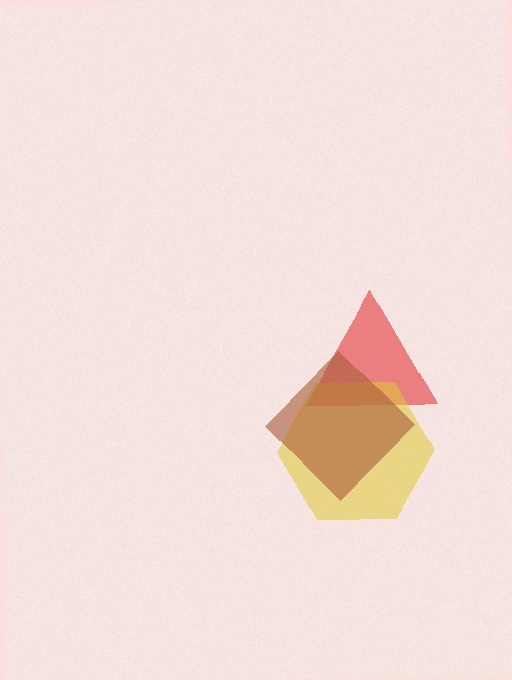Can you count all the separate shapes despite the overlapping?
Yes, there are 3 separate shapes.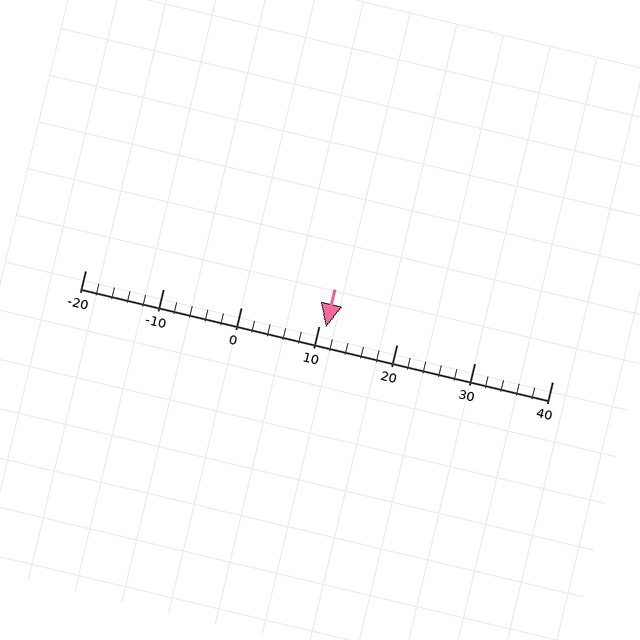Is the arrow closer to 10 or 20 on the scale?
The arrow is closer to 10.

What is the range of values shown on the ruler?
The ruler shows values from -20 to 40.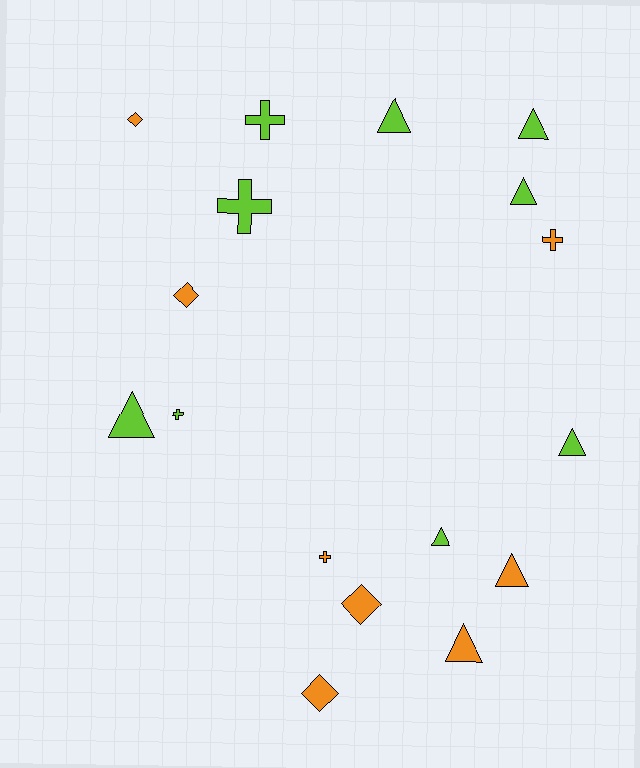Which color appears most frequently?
Lime, with 9 objects.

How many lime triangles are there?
There are 6 lime triangles.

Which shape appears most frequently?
Triangle, with 8 objects.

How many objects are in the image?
There are 17 objects.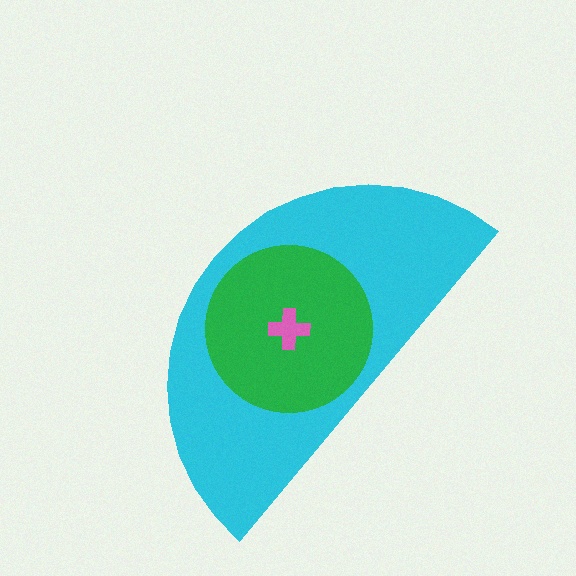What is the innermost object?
The pink cross.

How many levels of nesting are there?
3.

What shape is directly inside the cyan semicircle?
The green circle.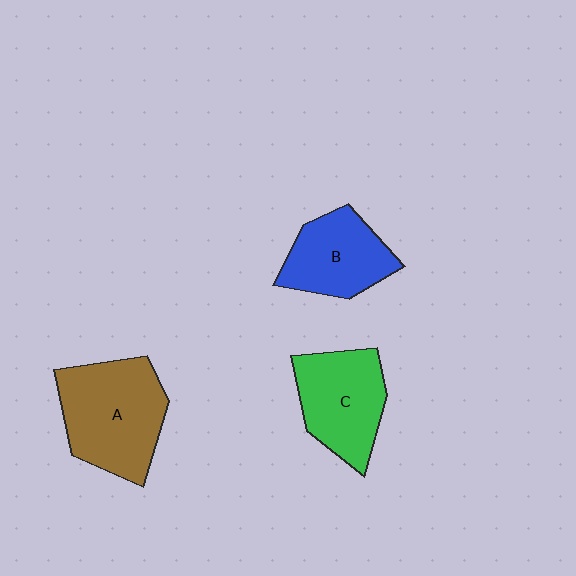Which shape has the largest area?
Shape A (brown).